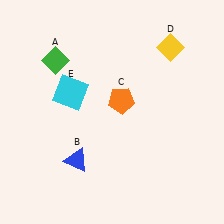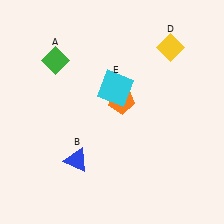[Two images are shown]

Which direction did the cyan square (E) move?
The cyan square (E) moved right.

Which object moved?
The cyan square (E) moved right.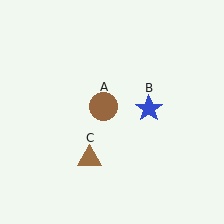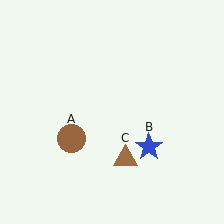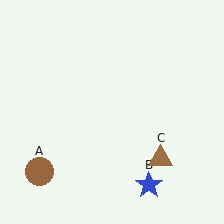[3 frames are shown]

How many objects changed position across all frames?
3 objects changed position: brown circle (object A), blue star (object B), brown triangle (object C).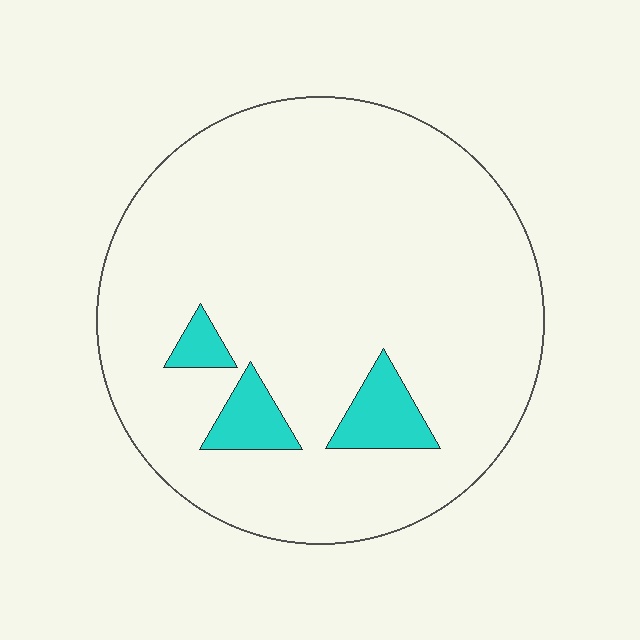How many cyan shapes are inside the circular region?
3.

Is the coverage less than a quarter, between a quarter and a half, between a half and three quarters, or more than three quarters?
Less than a quarter.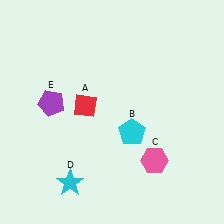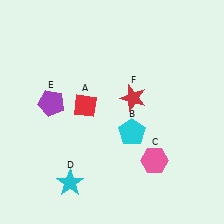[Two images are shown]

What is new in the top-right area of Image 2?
A red star (F) was added in the top-right area of Image 2.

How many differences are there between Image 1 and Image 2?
There is 1 difference between the two images.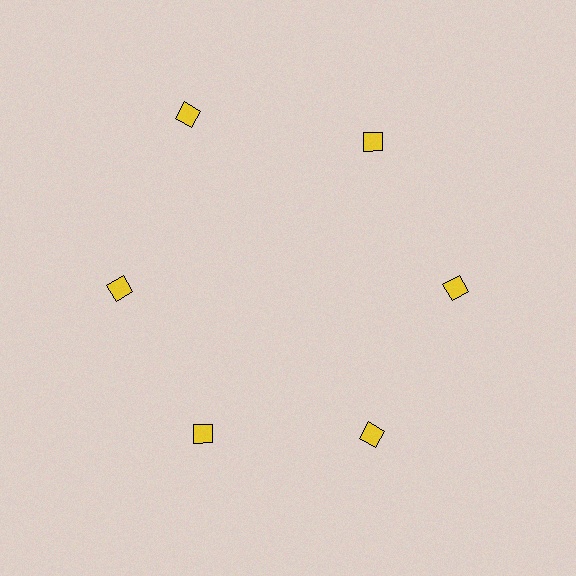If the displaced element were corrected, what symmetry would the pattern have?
It would have 6-fold rotational symmetry — the pattern would map onto itself every 60 degrees.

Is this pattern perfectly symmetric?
No. The 6 yellow diamonds are arranged in a ring, but one element near the 11 o'clock position is pushed outward from the center, breaking the 6-fold rotational symmetry.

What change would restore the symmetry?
The symmetry would be restored by moving it inward, back onto the ring so that all 6 diamonds sit at equal angles and equal distance from the center.